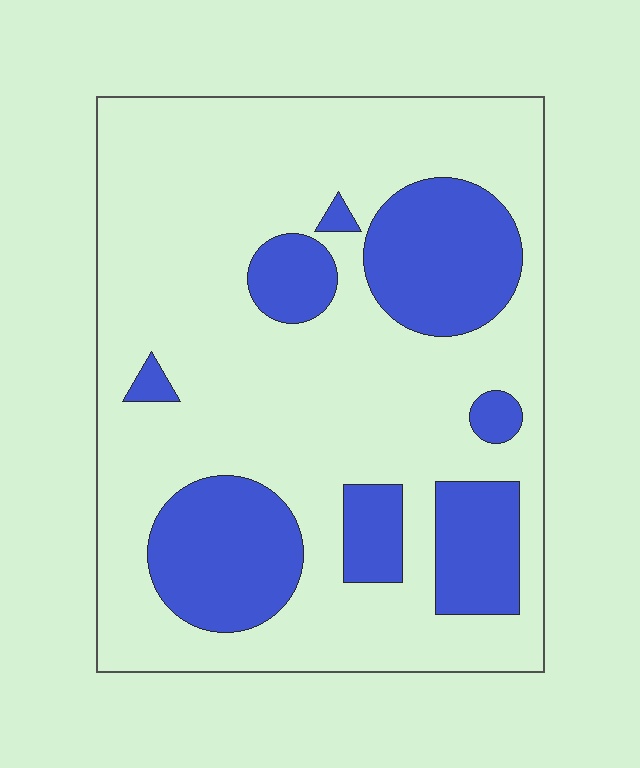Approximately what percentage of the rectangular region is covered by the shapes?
Approximately 25%.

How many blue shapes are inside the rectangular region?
8.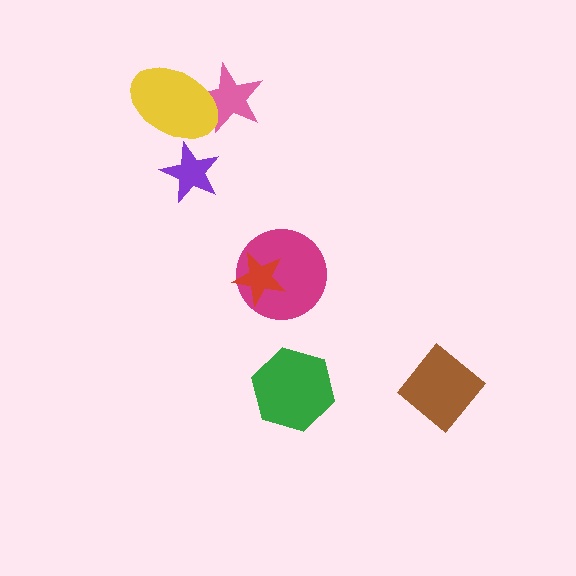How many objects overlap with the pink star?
1 object overlaps with the pink star.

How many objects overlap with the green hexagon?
0 objects overlap with the green hexagon.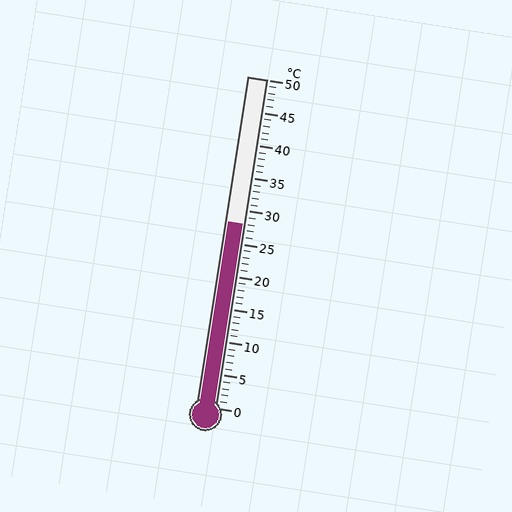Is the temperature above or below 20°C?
The temperature is above 20°C.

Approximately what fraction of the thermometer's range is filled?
The thermometer is filled to approximately 55% of its range.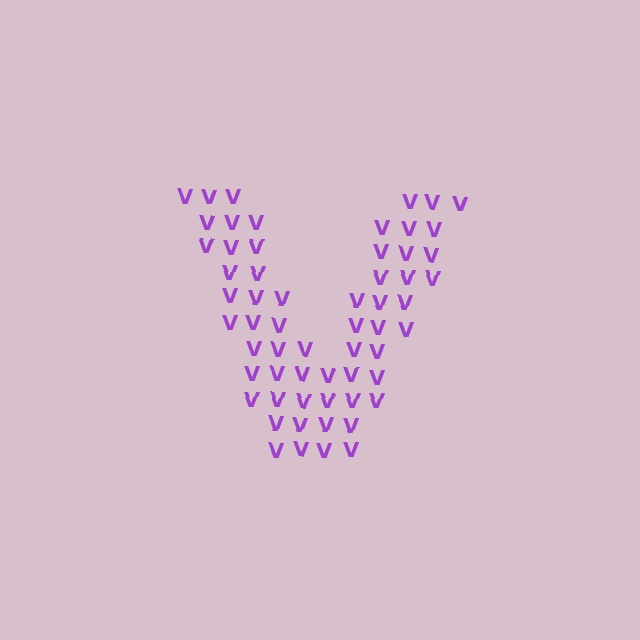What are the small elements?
The small elements are letter V's.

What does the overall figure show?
The overall figure shows the letter V.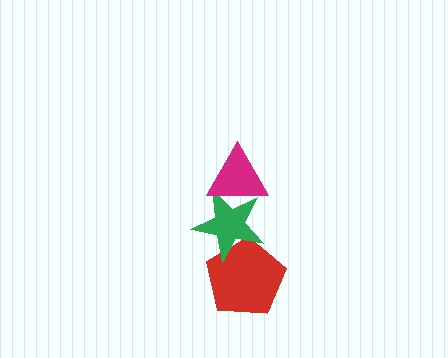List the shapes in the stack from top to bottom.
From top to bottom: the magenta triangle, the green star, the red pentagon.